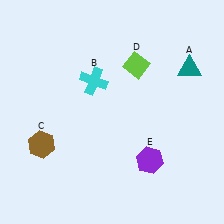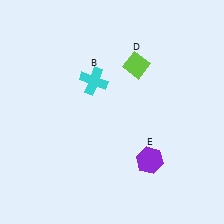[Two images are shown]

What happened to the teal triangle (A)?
The teal triangle (A) was removed in Image 2. It was in the top-right area of Image 1.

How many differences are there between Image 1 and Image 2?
There are 2 differences between the two images.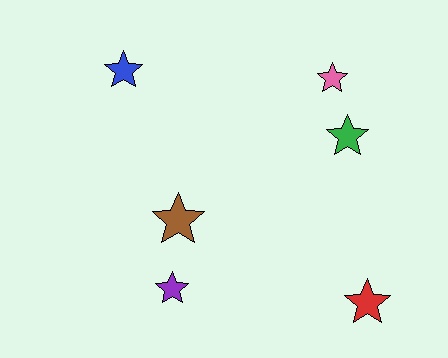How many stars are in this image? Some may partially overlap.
There are 6 stars.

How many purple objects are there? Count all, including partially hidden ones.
There is 1 purple object.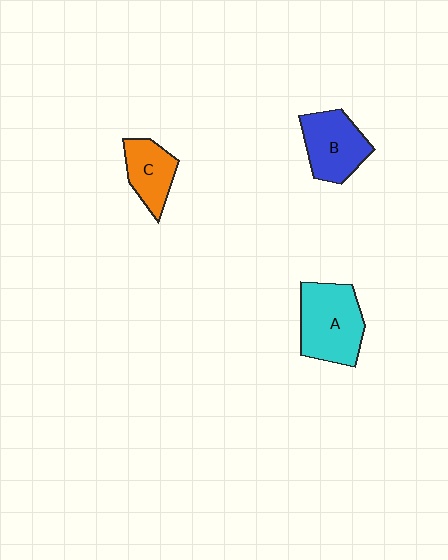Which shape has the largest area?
Shape A (cyan).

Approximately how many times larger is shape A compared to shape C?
Approximately 1.6 times.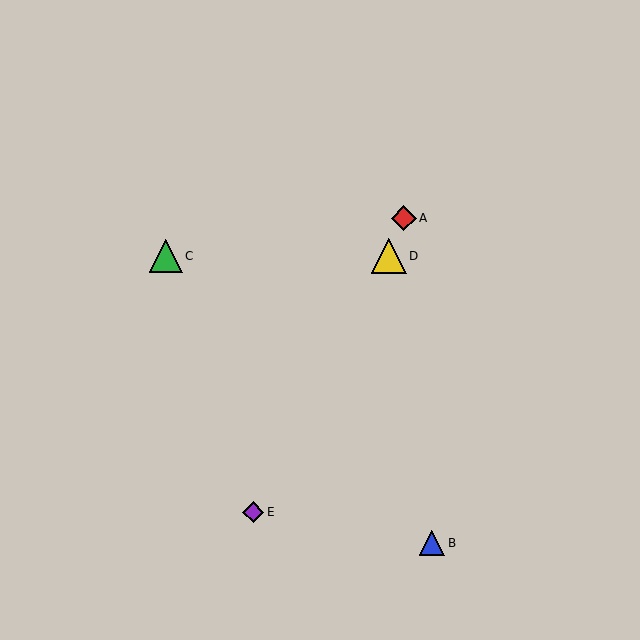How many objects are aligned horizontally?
2 objects (C, D) are aligned horizontally.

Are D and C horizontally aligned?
Yes, both are at y≈256.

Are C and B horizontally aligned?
No, C is at y≈256 and B is at y≈543.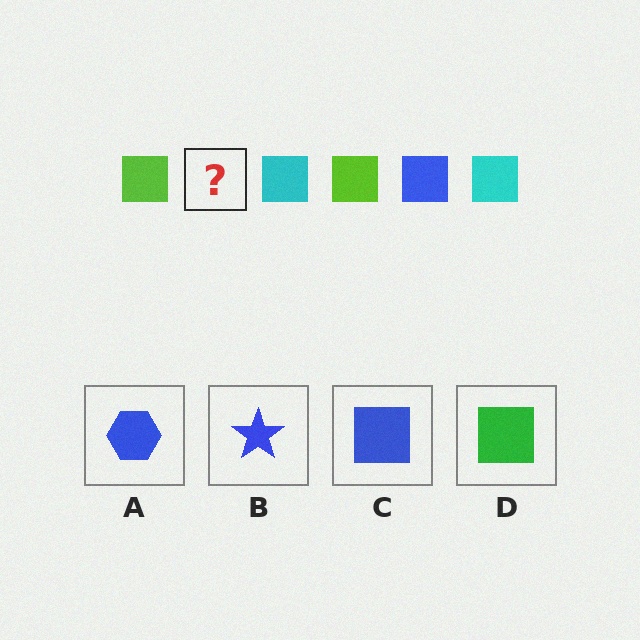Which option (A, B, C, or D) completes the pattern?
C.